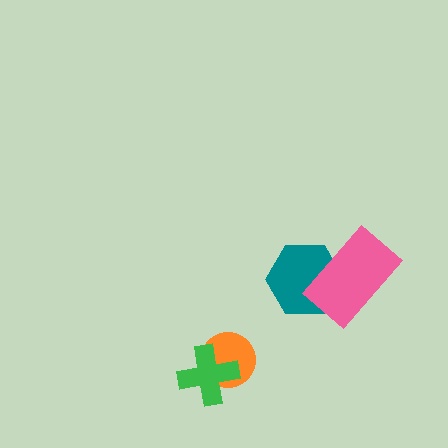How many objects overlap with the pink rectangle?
1 object overlaps with the pink rectangle.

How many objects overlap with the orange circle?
1 object overlaps with the orange circle.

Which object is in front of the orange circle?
The green cross is in front of the orange circle.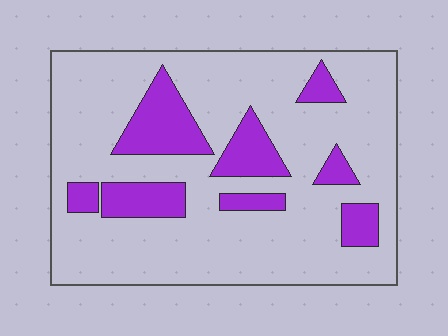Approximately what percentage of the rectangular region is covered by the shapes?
Approximately 20%.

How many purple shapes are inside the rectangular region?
8.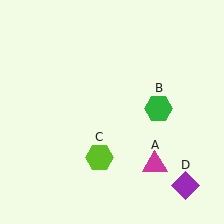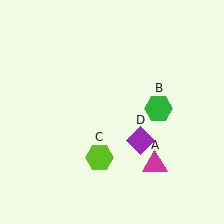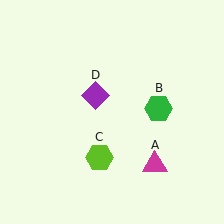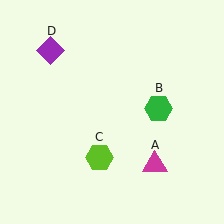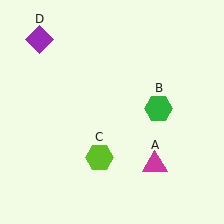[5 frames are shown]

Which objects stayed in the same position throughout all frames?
Magenta triangle (object A) and green hexagon (object B) and lime hexagon (object C) remained stationary.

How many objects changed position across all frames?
1 object changed position: purple diamond (object D).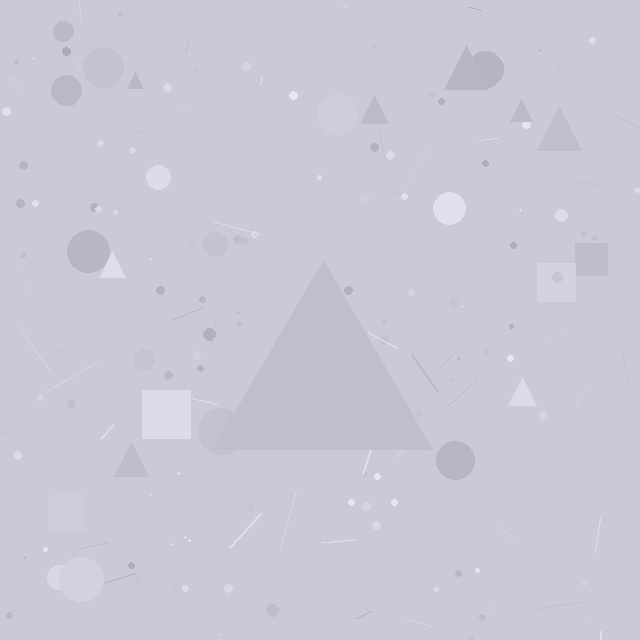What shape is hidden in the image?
A triangle is hidden in the image.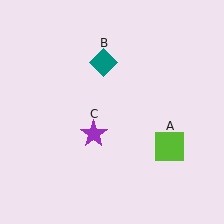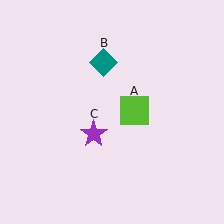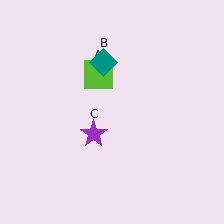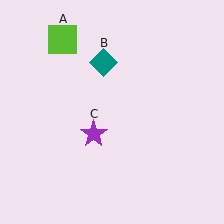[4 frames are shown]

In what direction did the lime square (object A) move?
The lime square (object A) moved up and to the left.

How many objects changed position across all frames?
1 object changed position: lime square (object A).